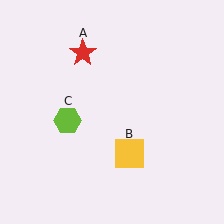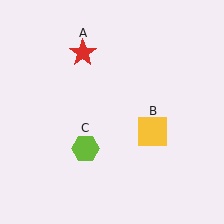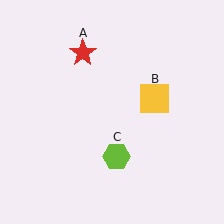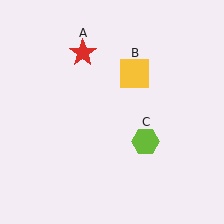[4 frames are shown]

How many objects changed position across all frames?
2 objects changed position: yellow square (object B), lime hexagon (object C).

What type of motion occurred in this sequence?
The yellow square (object B), lime hexagon (object C) rotated counterclockwise around the center of the scene.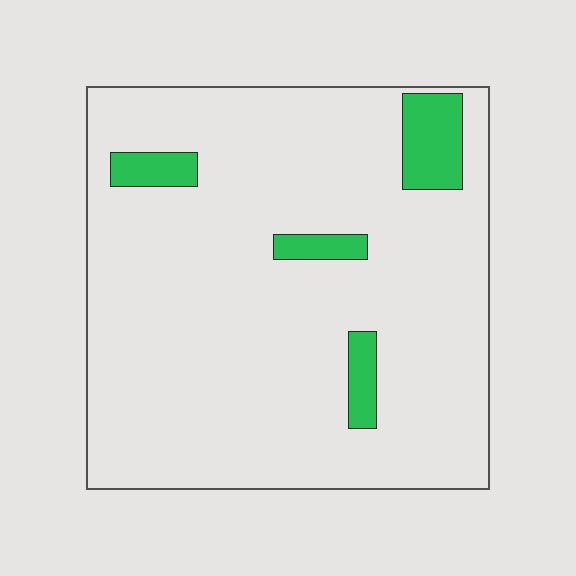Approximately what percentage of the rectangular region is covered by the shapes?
Approximately 10%.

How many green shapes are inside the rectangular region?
4.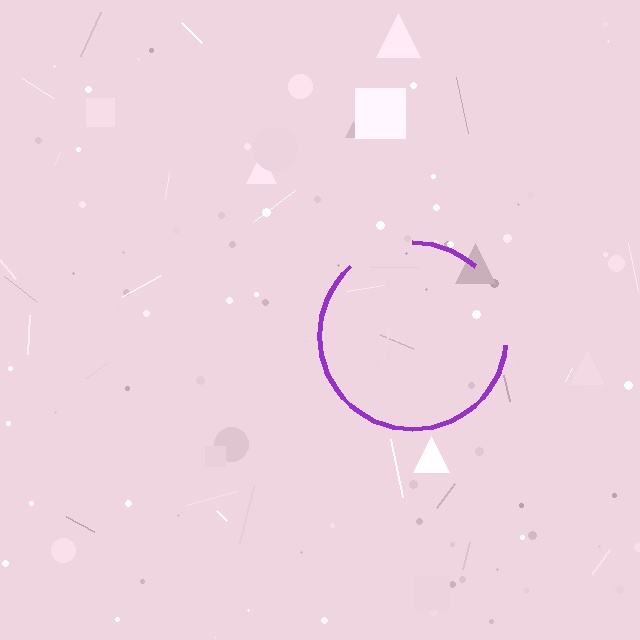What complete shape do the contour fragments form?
The contour fragments form a circle.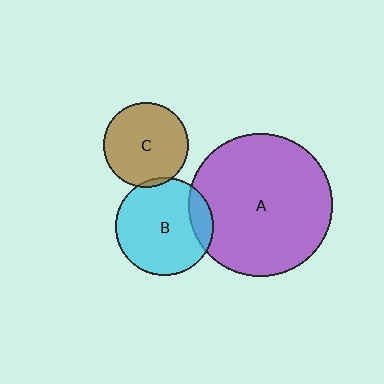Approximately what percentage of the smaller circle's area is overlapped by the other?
Approximately 15%.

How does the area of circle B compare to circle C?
Approximately 1.3 times.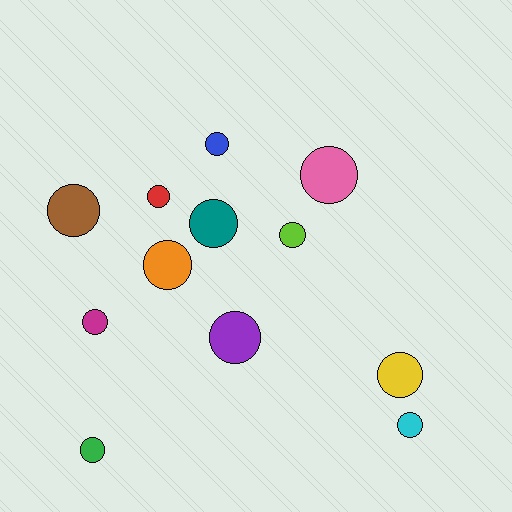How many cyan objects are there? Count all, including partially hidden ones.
There is 1 cyan object.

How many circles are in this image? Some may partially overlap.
There are 12 circles.